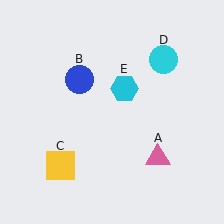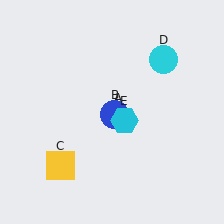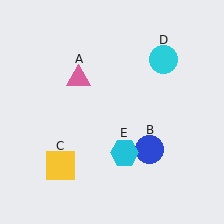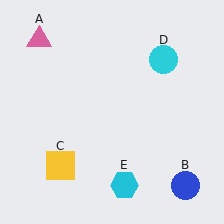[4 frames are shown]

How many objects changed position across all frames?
3 objects changed position: pink triangle (object A), blue circle (object B), cyan hexagon (object E).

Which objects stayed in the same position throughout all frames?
Yellow square (object C) and cyan circle (object D) remained stationary.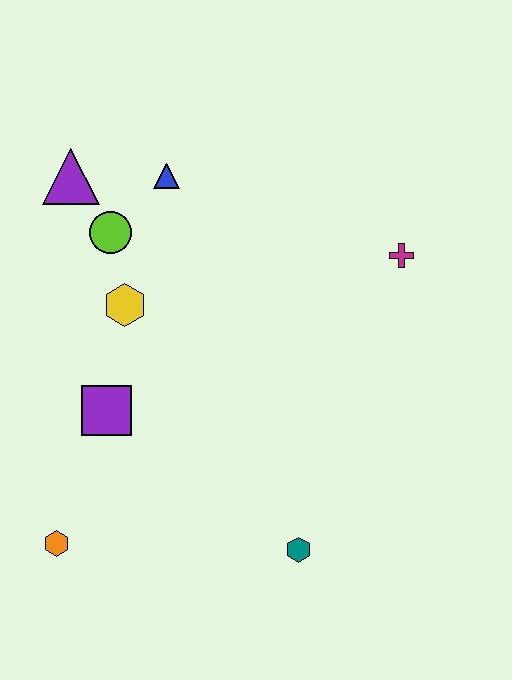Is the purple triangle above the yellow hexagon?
Yes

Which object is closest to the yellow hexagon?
The lime circle is closest to the yellow hexagon.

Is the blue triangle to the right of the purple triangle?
Yes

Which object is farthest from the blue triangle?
The teal hexagon is farthest from the blue triangle.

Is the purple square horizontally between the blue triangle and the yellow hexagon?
No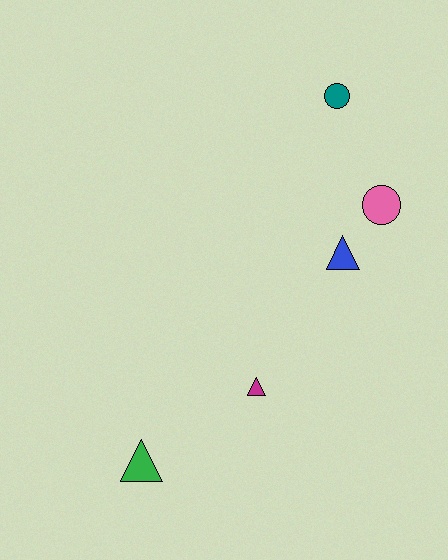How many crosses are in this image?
There are no crosses.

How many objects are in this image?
There are 5 objects.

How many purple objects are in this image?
There are no purple objects.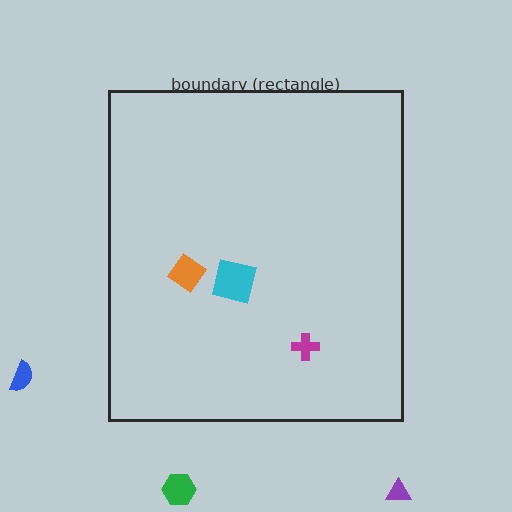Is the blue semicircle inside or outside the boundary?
Outside.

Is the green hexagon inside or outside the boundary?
Outside.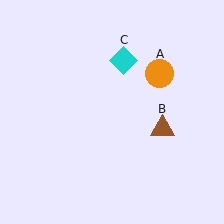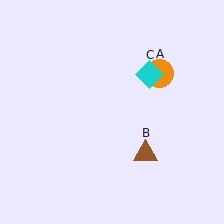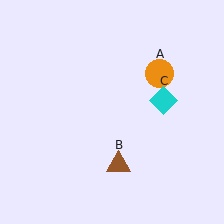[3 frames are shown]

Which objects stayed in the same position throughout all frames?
Orange circle (object A) remained stationary.